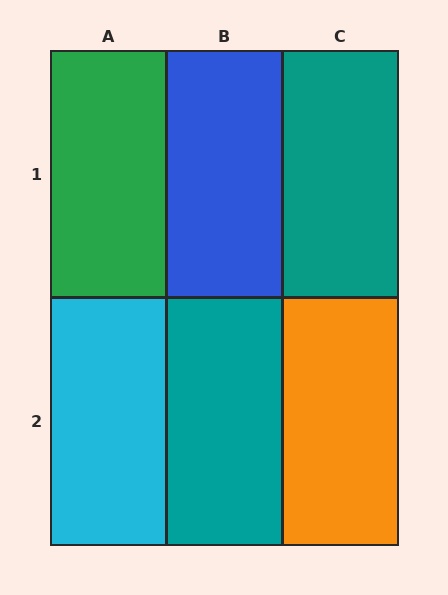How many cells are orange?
1 cell is orange.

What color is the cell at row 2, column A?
Cyan.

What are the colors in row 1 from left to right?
Green, blue, teal.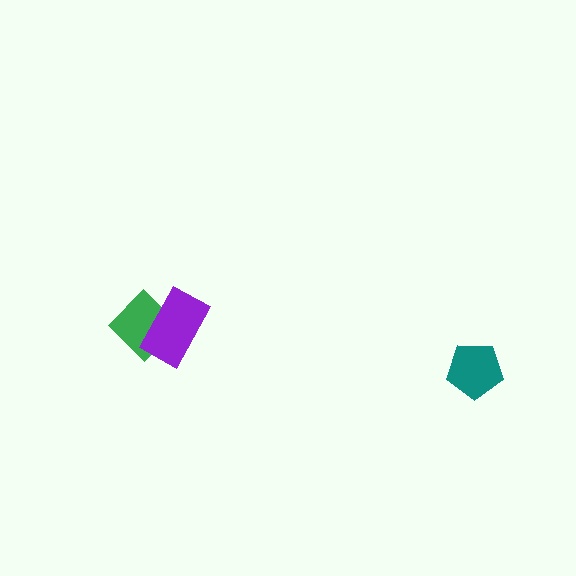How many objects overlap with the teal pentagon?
0 objects overlap with the teal pentagon.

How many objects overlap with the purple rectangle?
1 object overlaps with the purple rectangle.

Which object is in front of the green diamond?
The purple rectangle is in front of the green diamond.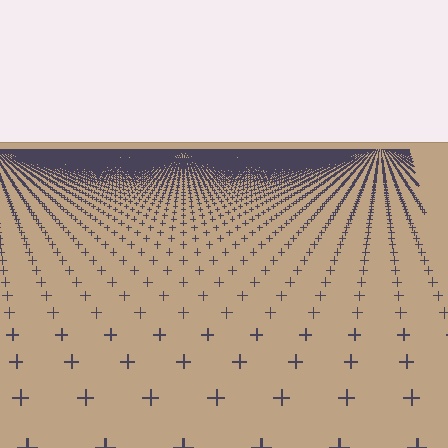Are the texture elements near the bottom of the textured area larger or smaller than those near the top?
Larger. Near the bottom, elements are closer to the viewer and appear at a bigger on-screen size.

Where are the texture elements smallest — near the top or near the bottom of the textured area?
Near the top.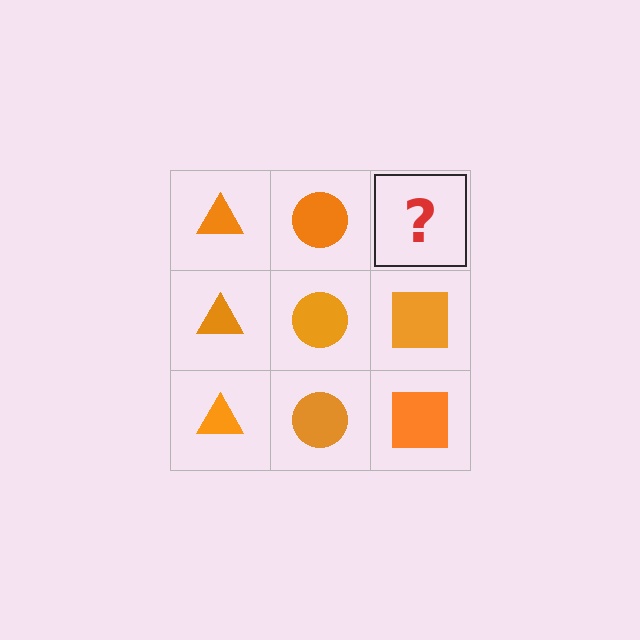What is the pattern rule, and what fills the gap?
The rule is that each column has a consistent shape. The gap should be filled with an orange square.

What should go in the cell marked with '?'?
The missing cell should contain an orange square.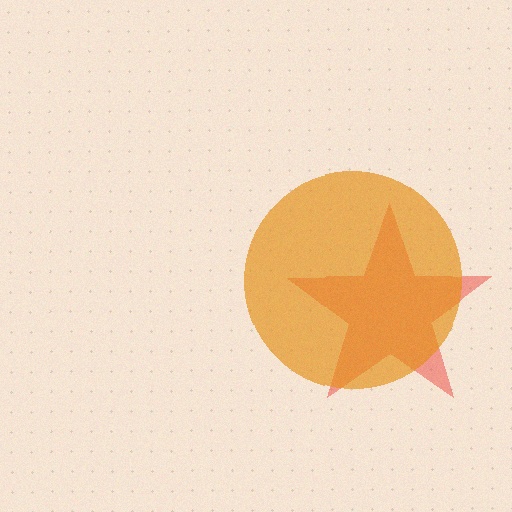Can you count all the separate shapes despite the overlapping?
Yes, there are 2 separate shapes.